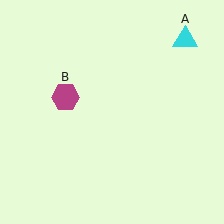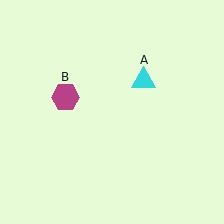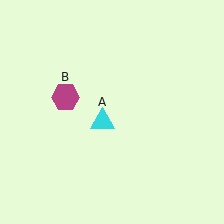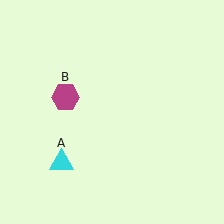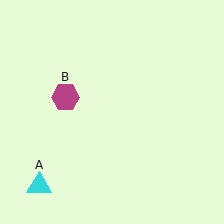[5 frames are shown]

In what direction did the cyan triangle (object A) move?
The cyan triangle (object A) moved down and to the left.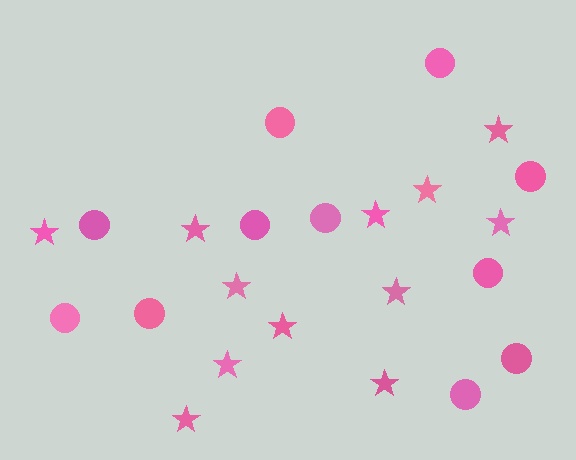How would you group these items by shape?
There are 2 groups: one group of stars (12) and one group of circles (11).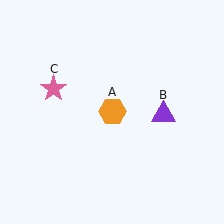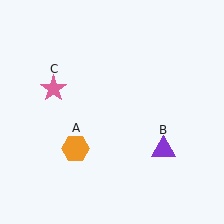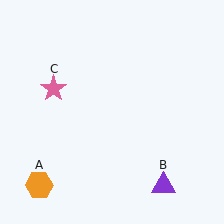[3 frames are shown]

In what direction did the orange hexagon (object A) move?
The orange hexagon (object A) moved down and to the left.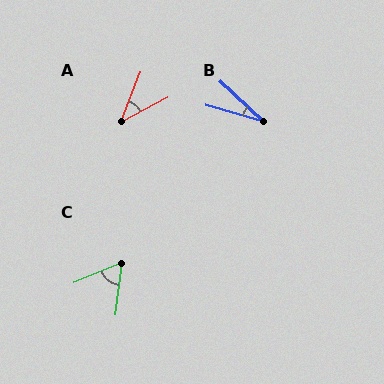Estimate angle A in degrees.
Approximately 40 degrees.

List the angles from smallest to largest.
B (28°), A (40°), C (60°).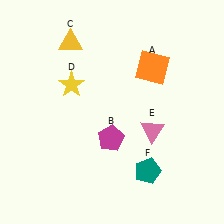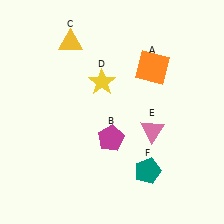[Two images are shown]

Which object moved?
The yellow star (D) moved right.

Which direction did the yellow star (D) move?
The yellow star (D) moved right.